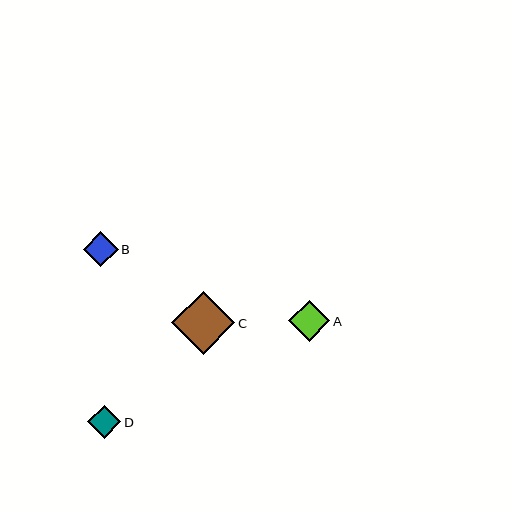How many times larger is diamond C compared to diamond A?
Diamond C is approximately 1.5 times the size of diamond A.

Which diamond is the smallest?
Diamond D is the smallest with a size of approximately 33 pixels.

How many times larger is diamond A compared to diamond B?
Diamond A is approximately 1.2 times the size of diamond B.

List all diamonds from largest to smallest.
From largest to smallest: C, A, B, D.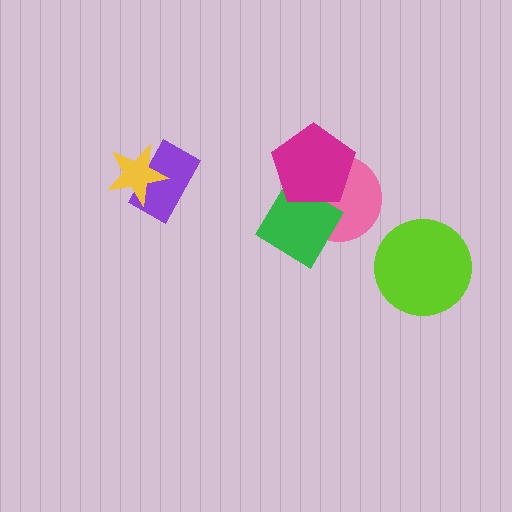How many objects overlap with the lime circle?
0 objects overlap with the lime circle.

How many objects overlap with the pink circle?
2 objects overlap with the pink circle.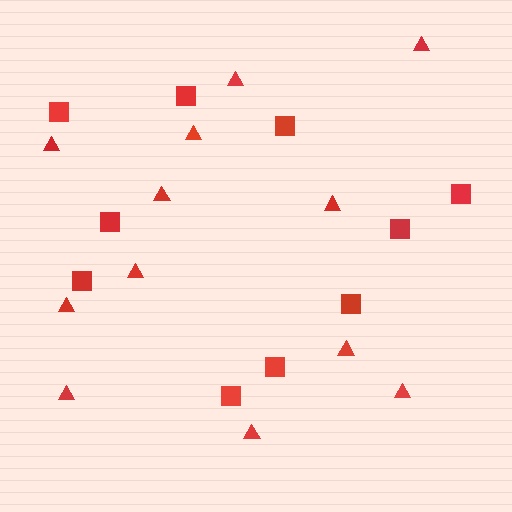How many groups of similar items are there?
There are 2 groups: one group of squares (10) and one group of triangles (12).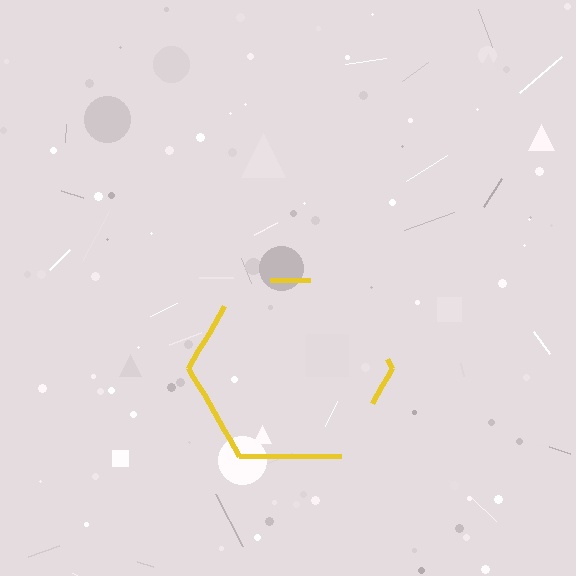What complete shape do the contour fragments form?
The contour fragments form a hexagon.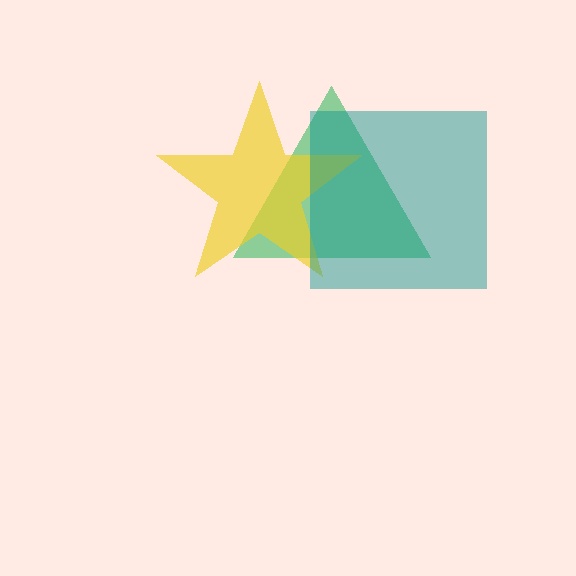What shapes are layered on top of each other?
The layered shapes are: a green triangle, a yellow star, a teal square.